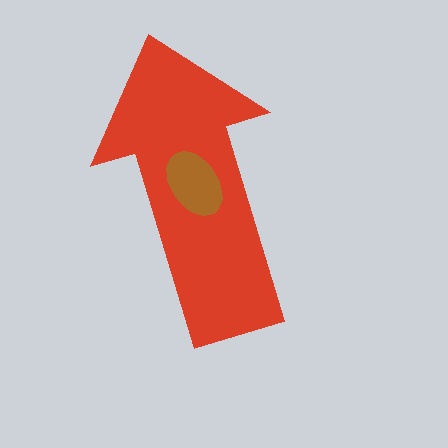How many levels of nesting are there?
2.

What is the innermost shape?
The brown ellipse.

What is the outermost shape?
The red arrow.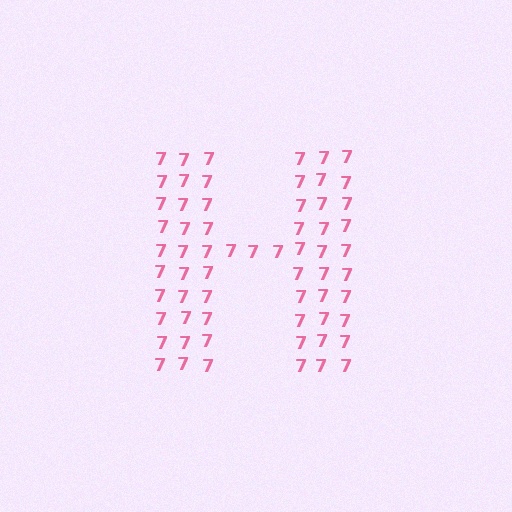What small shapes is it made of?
It is made of small digit 7's.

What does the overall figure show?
The overall figure shows the letter H.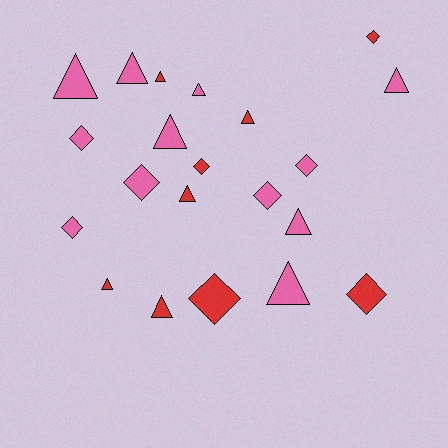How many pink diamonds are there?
There are 5 pink diamonds.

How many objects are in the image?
There are 21 objects.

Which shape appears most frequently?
Triangle, with 12 objects.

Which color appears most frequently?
Pink, with 12 objects.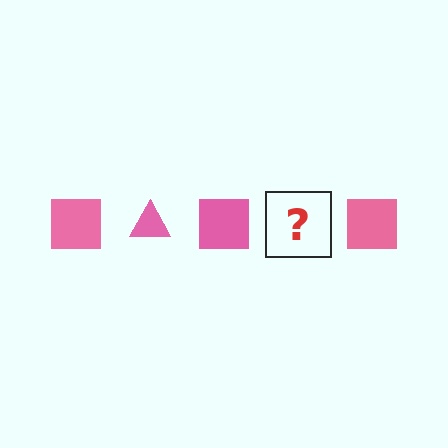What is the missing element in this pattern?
The missing element is a pink triangle.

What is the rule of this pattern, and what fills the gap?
The rule is that the pattern cycles through square, triangle shapes in pink. The gap should be filled with a pink triangle.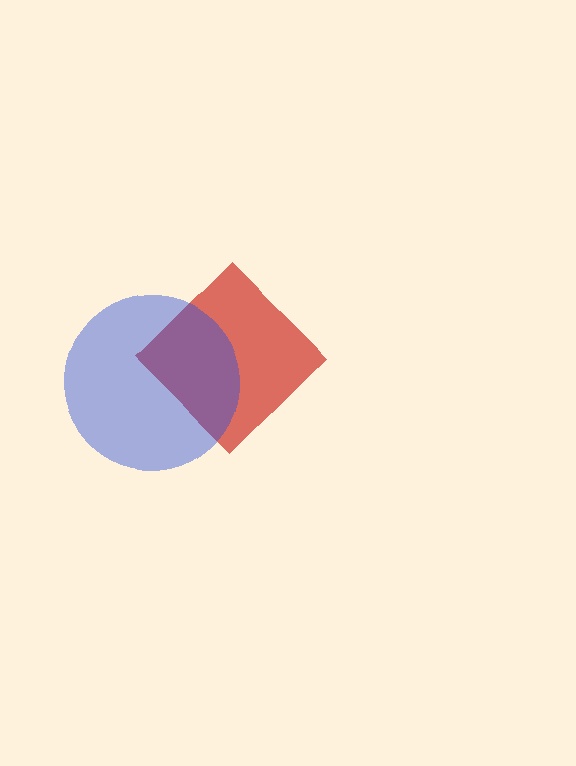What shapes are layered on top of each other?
The layered shapes are: a red diamond, a blue circle.